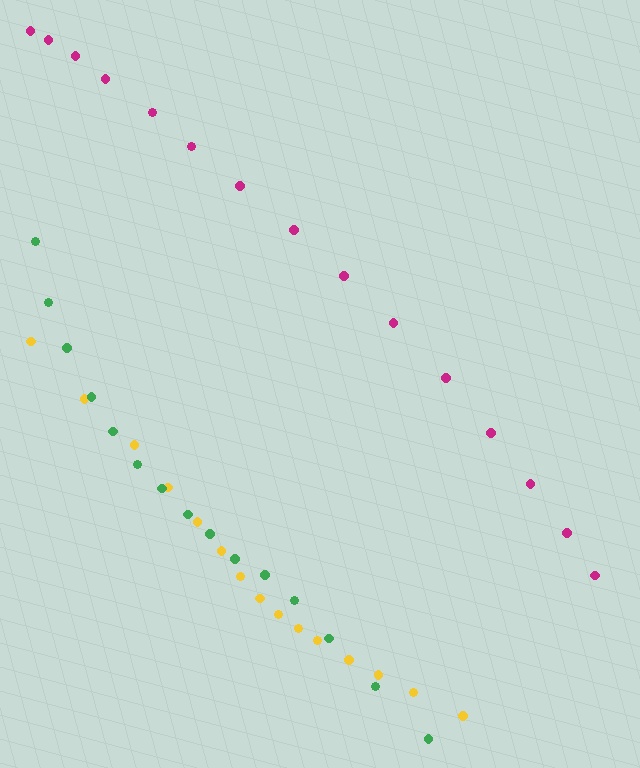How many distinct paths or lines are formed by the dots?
There are 3 distinct paths.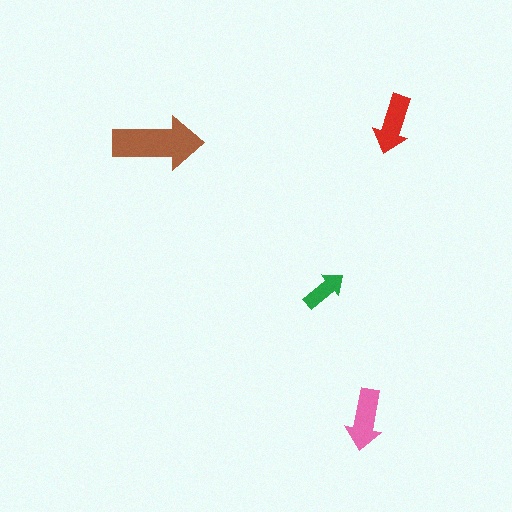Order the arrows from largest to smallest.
the brown one, the pink one, the red one, the green one.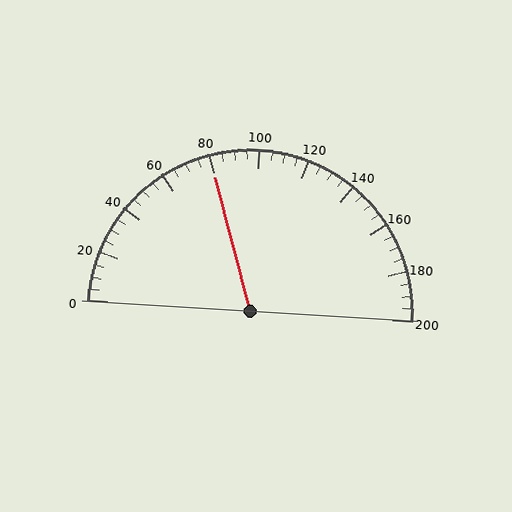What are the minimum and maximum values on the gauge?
The gauge ranges from 0 to 200.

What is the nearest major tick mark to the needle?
The nearest major tick mark is 80.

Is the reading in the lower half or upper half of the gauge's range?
The reading is in the lower half of the range (0 to 200).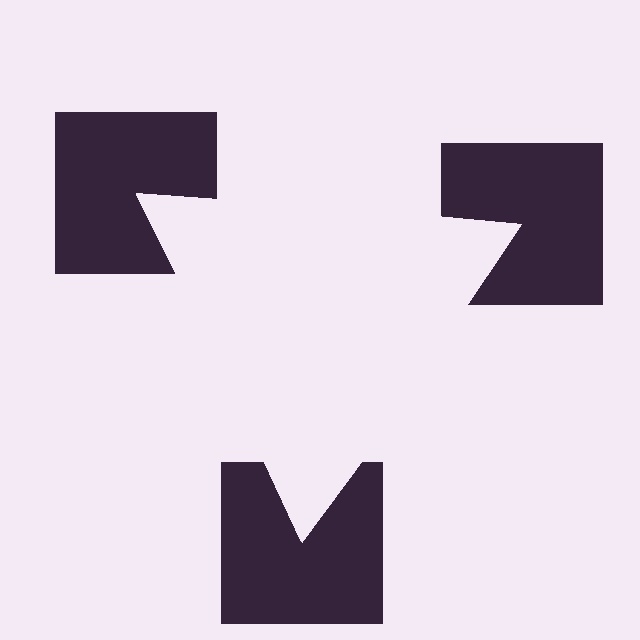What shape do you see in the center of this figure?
An illusory triangle — its edges are inferred from the aligned wedge cuts in the notched squares, not physically drawn.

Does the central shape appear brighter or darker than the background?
It typically appears slightly brighter than the background, even though no actual brightness change is drawn.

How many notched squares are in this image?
There are 3 — one at each vertex of the illusory triangle.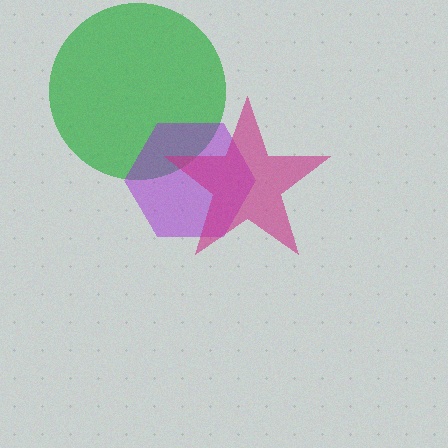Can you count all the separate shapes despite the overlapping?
Yes, there are 3 separate shapes.